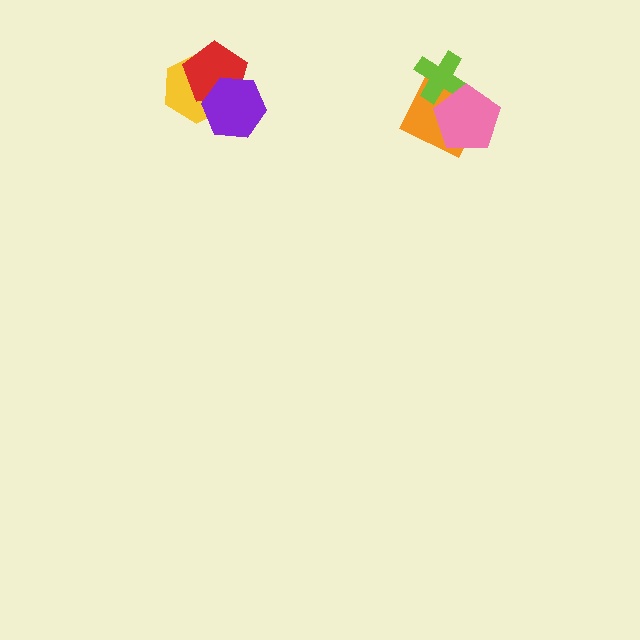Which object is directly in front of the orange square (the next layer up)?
The lime cross is directly in front of the orange square.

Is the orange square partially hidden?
Yes, it is partially covered by another shape.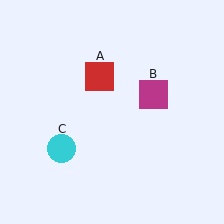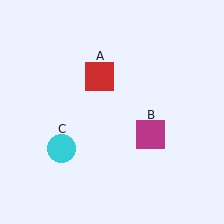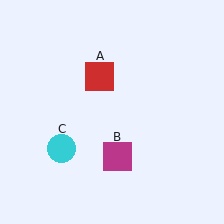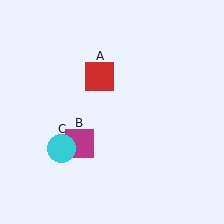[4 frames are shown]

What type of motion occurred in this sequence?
The magenta square (object B) rotated clockwise around the center of the scene.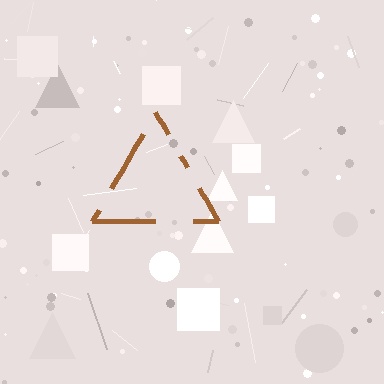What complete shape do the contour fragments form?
The contour fragments form a triangle.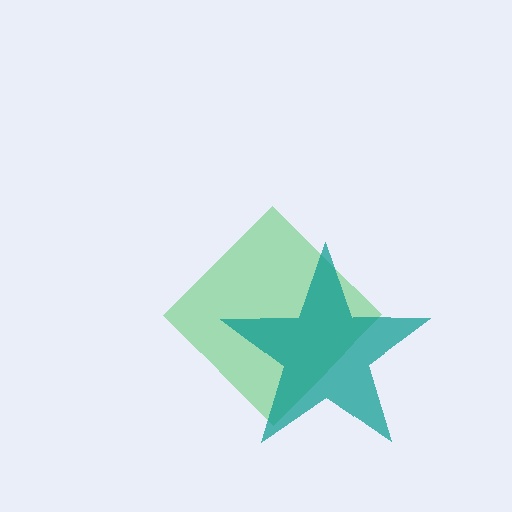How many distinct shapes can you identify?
There are 2 distinct shapes: a green diamond, a teal star.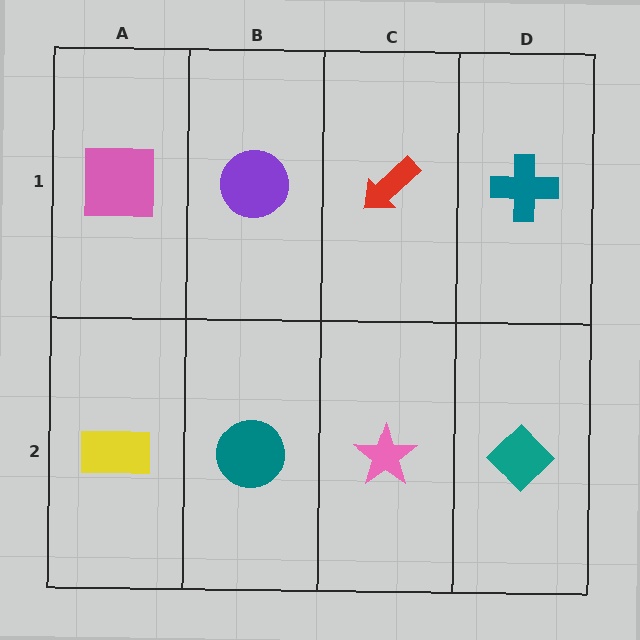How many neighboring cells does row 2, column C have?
3.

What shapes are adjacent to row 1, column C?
A pink star (row 2, column C), a purple circle (row 1, column B), a teal cross (row 1, column D).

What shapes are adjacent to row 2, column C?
A red arrow (row 1, column C), a teal circle (row 2, column B), a teal diamond (row 2, column D).